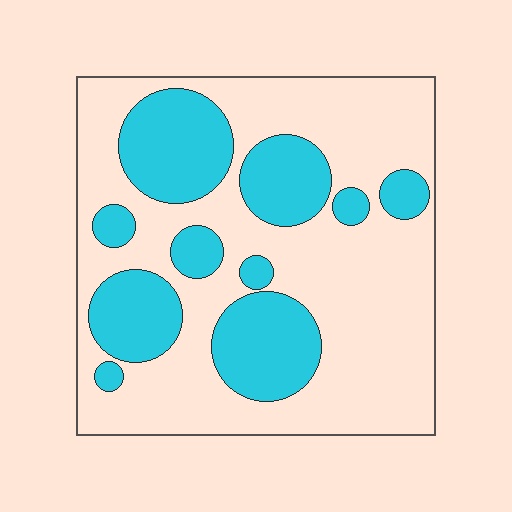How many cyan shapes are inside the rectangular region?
10.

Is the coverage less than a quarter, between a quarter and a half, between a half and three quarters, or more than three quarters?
Between a quarter and a half.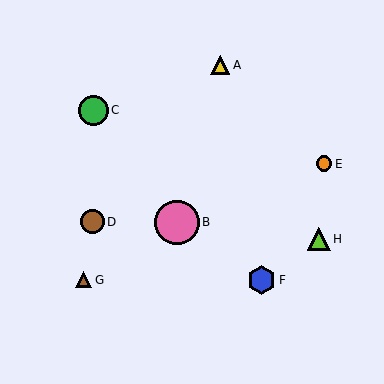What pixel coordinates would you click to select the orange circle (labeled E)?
Click at (324, 164) to select the orange circle E.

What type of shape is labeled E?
Shape E is an orange circle.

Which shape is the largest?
The pink circle (labeled B) is the largest.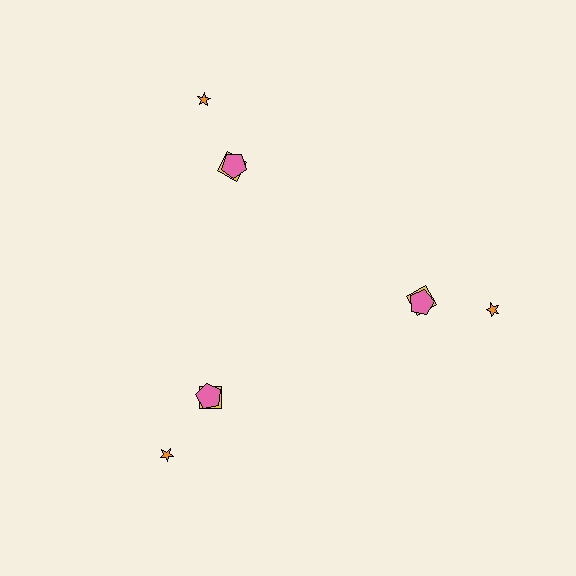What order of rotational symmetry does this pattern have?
This pattern has 3-fold rotational symmetry.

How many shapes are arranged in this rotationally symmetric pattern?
There are 9 shapes, arranged in 3 groups of 3.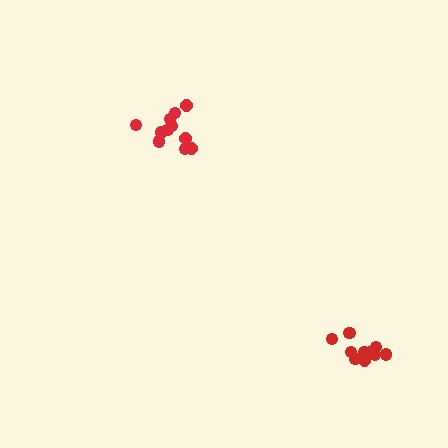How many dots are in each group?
Group 1: 11 dots, Group 2: 10 dots (21 total).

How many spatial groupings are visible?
There are 2 spatial groupings.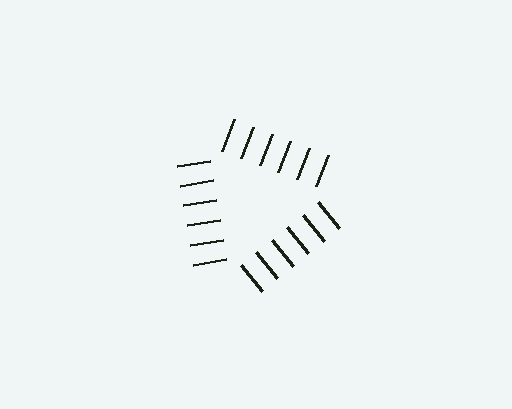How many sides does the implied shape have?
3 sides — the line-ends trace a triangle.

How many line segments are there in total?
18 — 6 along each of the 3 edges.